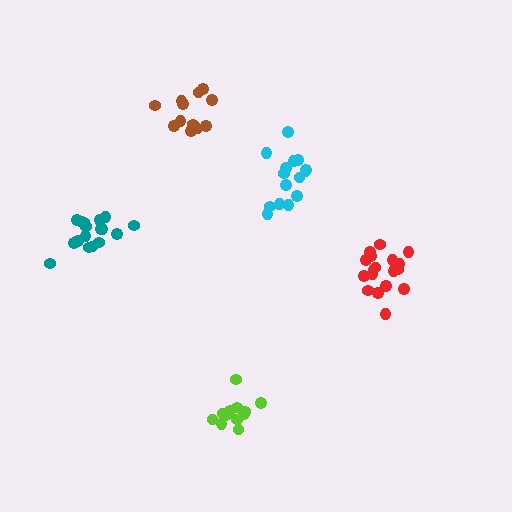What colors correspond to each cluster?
The clusters are colored: red, lime, brown, cyan, teal.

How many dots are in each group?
Group 1: 18 dots, Group 2: 12 dots, Group 3: 12 dots, Group 4: 15 dots, Group 5: 17 dots (74 total).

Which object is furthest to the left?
The teal cluster is leftmost.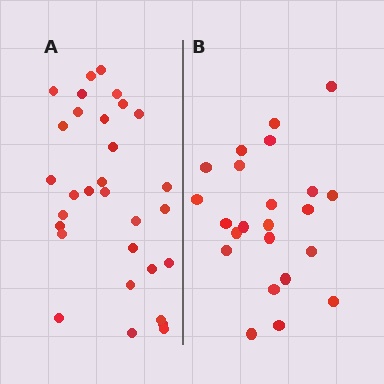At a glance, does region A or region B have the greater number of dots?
Region A (the left region) has more dots.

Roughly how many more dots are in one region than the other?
Region A has roughly 8 or so more dots than region B.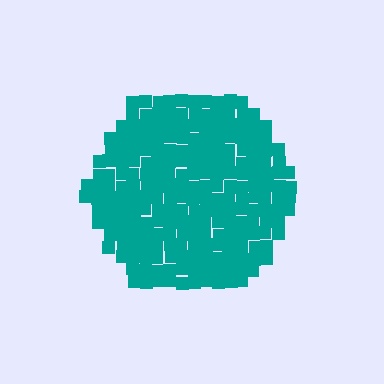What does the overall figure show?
The overall figure shows a hexagon.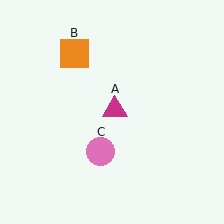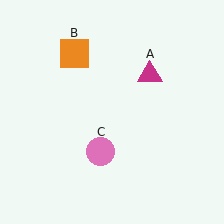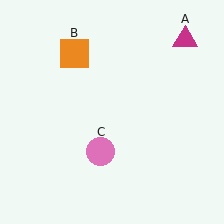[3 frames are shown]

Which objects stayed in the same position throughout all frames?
Orange square (object B) and pink circle (object C) remained stationary.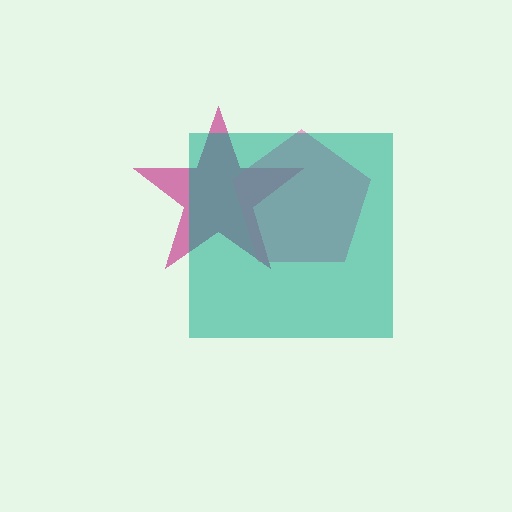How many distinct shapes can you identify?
There are 3 distinct shapes: a magenta star, a pink pentagon, a teal square.